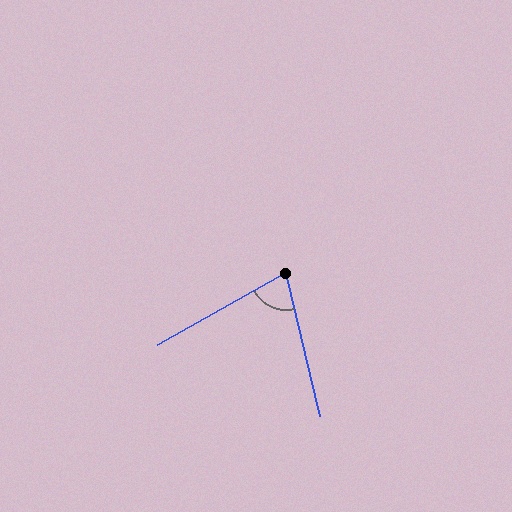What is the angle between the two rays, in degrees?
Approximately 74 degrees.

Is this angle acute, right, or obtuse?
It is acute.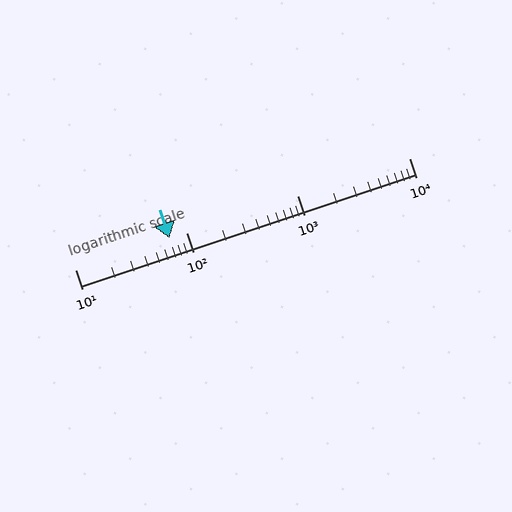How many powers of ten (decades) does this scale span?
The scale spans 3 decades, from 10 to 10000.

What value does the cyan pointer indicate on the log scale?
The pointer indicates approximately 71.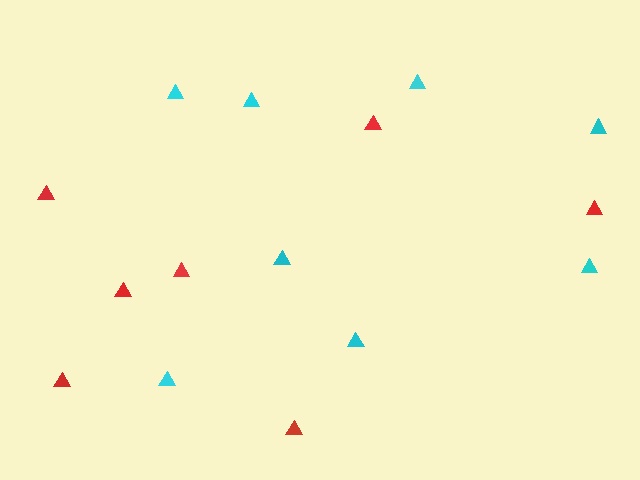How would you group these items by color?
There are 2 groups: one group of red triangles (7) and one group of cyan triangles (8).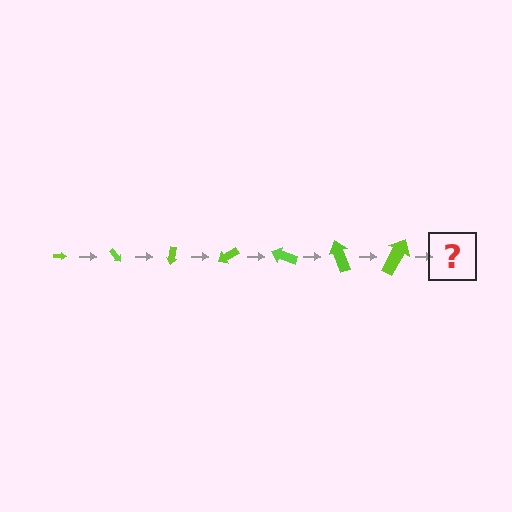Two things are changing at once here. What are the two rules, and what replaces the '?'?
The two rules are that the arrow grows larger each step and it rotates 50 degrees each step. The '?' should be an arrow, larger than the previous one and rotated 350 degrees from the start.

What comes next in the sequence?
The next element should be an arrow, larger than the previous one and rotated 350 degrees from the start.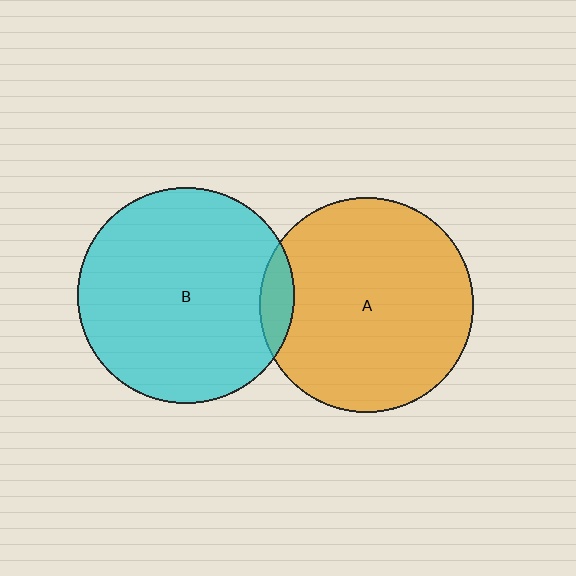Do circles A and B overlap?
Yes.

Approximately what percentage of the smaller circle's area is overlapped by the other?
Approximately 10%.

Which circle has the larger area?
Circle B (cyan).